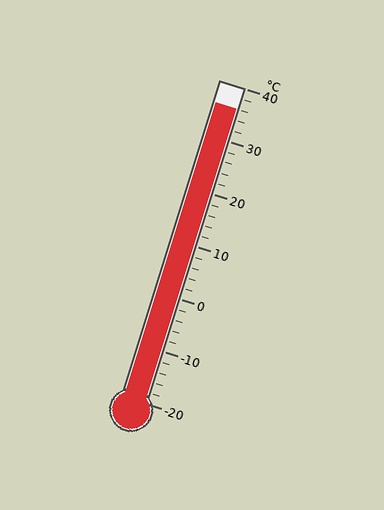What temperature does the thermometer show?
The thermometer shows approximately 36°C.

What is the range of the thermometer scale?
The thermometer scale ranges from -20°C to 40°C.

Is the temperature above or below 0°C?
The temperature is above 0°C.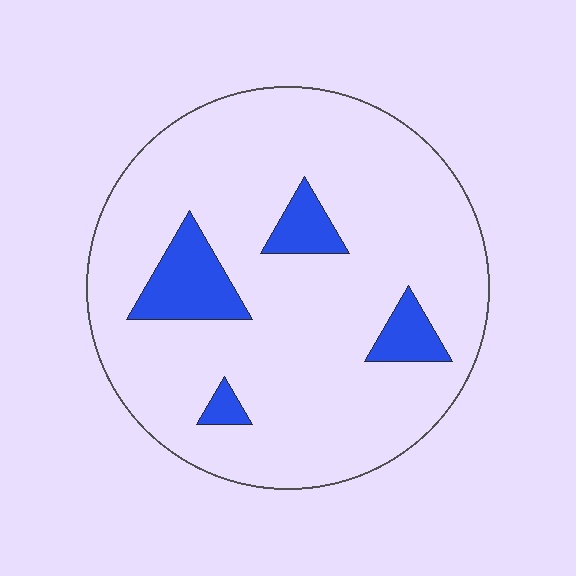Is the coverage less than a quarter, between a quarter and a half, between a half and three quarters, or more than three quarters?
Less than a quarter.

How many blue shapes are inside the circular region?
4.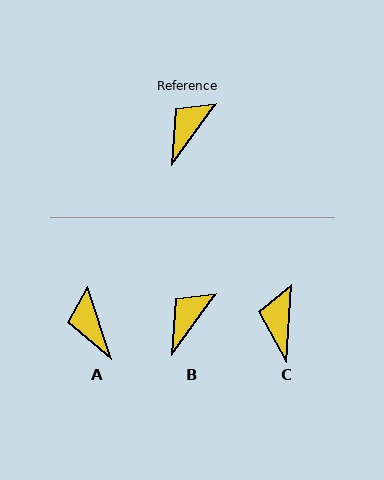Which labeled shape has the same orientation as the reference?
B.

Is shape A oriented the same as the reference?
No, it is off by about 55 degrees.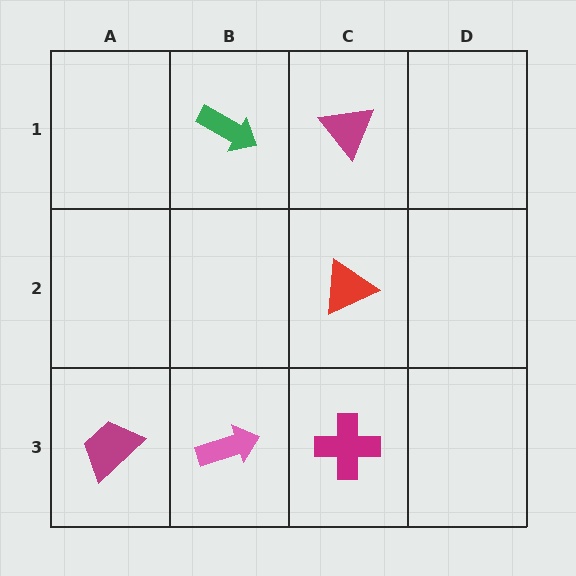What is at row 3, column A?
A magenta trapezoid.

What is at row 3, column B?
A pink arrow.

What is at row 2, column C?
A red triangle.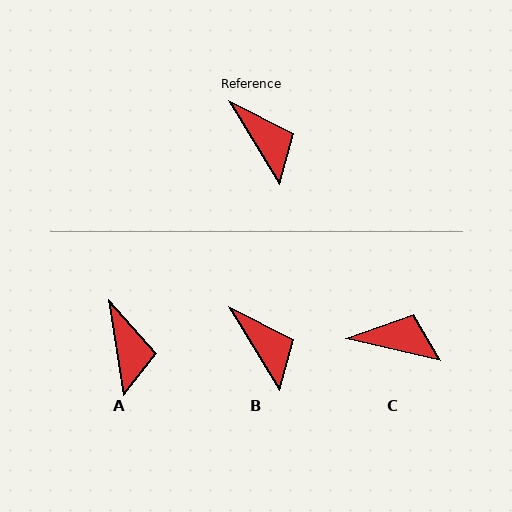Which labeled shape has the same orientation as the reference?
B.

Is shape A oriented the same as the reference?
No, it is off by about 22 degrees.